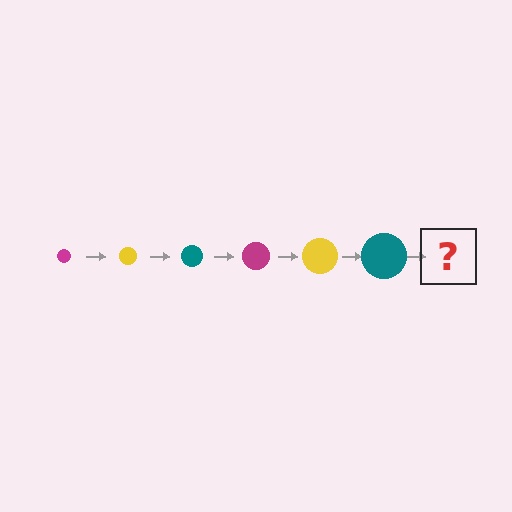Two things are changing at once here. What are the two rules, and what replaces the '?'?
The two rules are that the circle grows larger each step and the color cycles through magenta, yellow, and teal. The '?' should be a magenta circle, larger than the previous one.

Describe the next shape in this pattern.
It should be a magenta circle, larger than the previous one.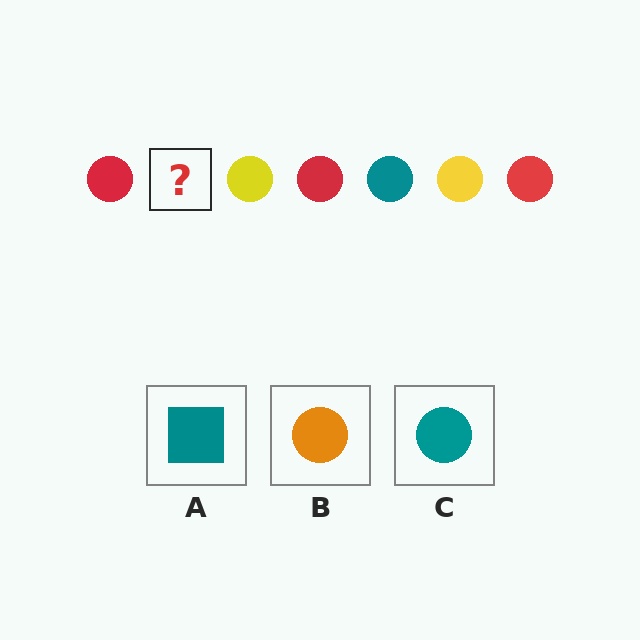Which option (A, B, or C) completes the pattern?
C.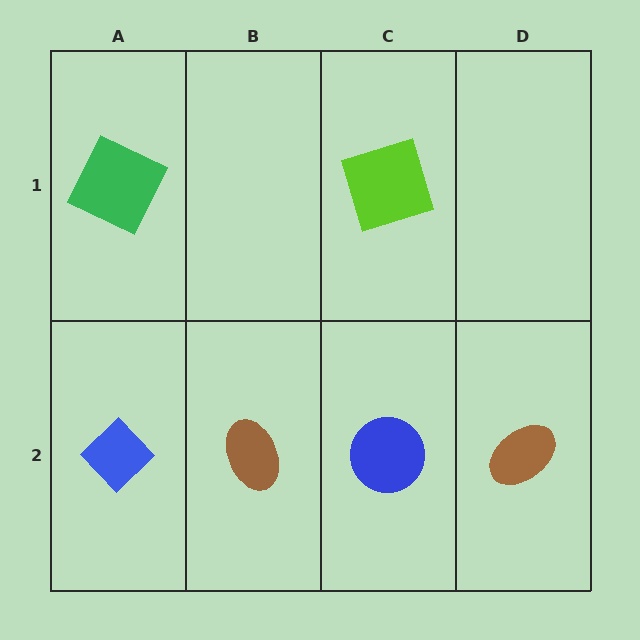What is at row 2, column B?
A brown ellipse.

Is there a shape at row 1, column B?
No, that cell is empty.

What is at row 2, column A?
A blue diamond.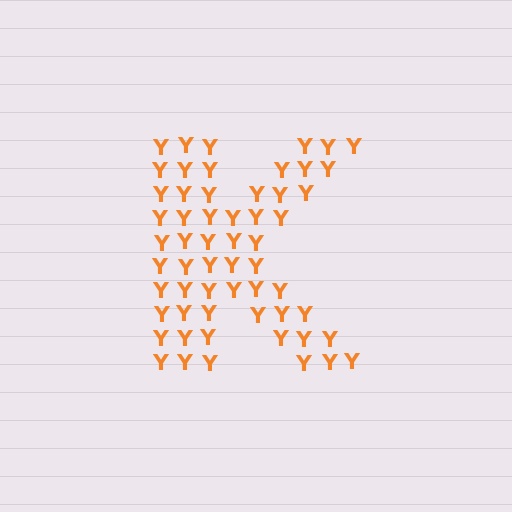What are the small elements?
The small elements are letter Y's.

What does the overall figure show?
The overall figure shows the letter K.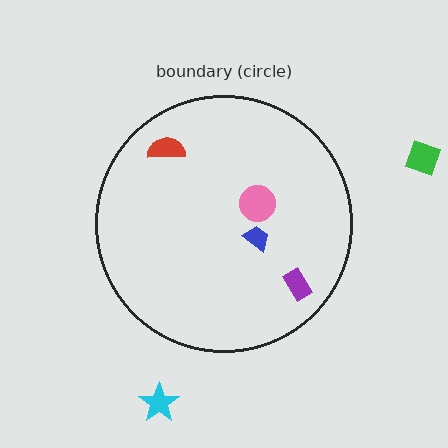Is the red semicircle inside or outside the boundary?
Inside.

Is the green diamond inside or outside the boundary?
Outside.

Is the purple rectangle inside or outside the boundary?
Inside.